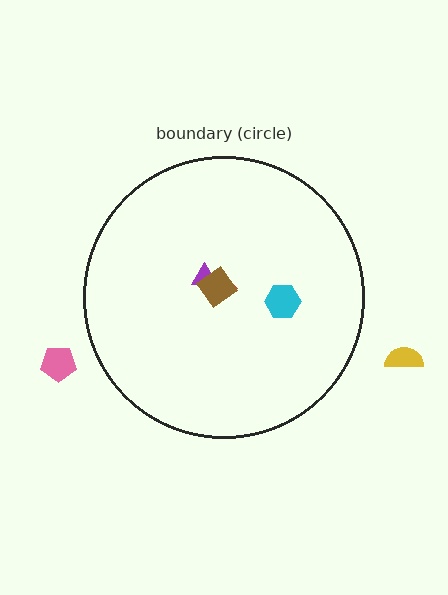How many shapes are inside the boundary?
4 inside, 2 outside.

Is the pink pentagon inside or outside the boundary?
Outside.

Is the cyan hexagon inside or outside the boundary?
Inside.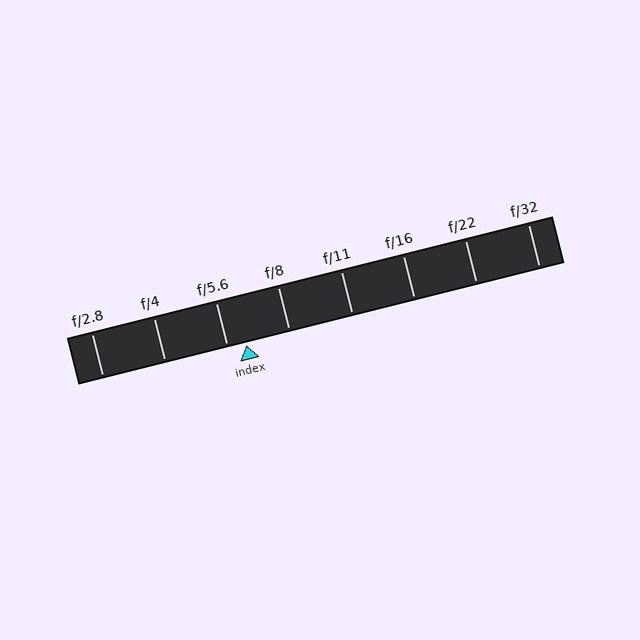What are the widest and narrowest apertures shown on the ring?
The widest aperture shown is f/2.8 and the narrowest is f/32.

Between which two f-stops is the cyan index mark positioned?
The index mark is between f/5.6 and f/8.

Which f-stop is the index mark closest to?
The index mark is closest to f/5.6.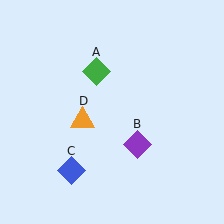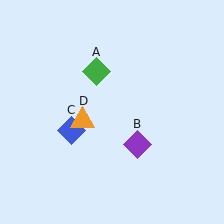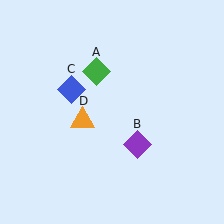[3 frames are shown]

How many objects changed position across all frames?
1 object changed position: blue diamond (object C).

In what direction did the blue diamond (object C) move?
The blue diamond (object C) moved up.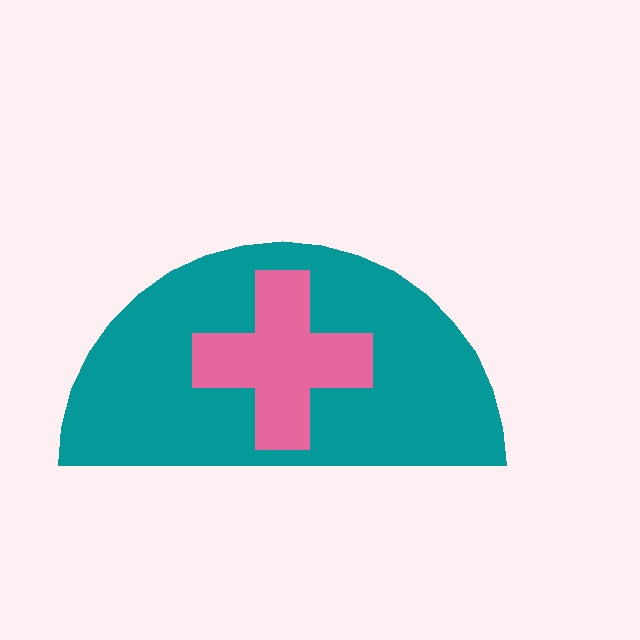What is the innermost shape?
The pink cross.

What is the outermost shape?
The teal semicircle.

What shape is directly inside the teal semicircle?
The pink cross.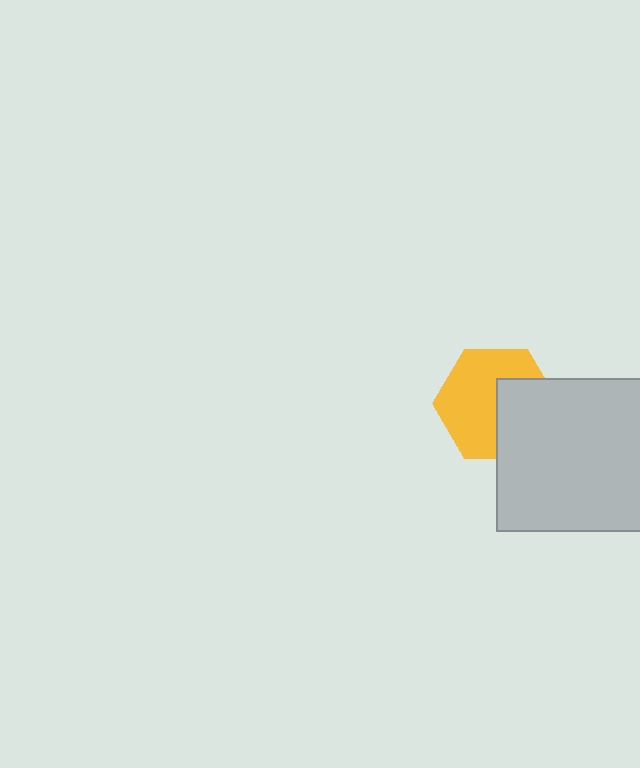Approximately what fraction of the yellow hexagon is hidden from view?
Roughly 40% of the yellow hexagon is hidden behind the light gray square.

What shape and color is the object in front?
The object in front is a light gray square.